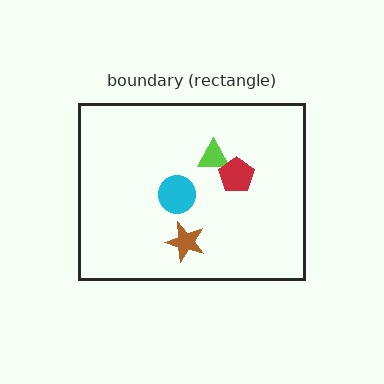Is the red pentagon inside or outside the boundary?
Inside.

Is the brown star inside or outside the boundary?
Inside.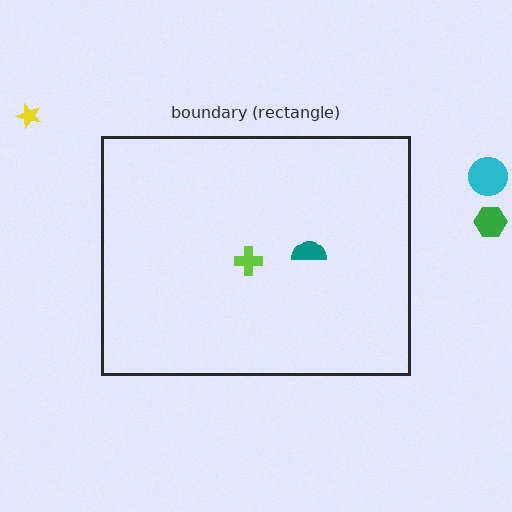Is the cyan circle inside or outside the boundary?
Outside.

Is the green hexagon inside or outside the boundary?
Outside.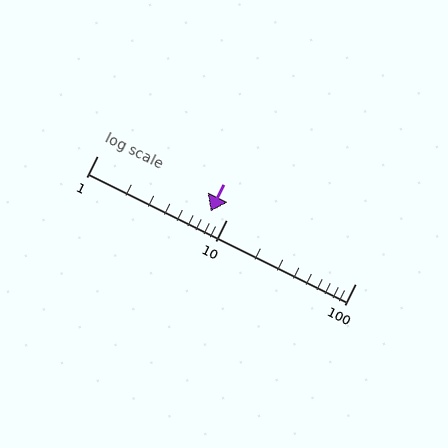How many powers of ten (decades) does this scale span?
The scale spans 2 decades, from 1 to 100.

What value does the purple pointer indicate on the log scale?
The pointer indicates approximately 7.6.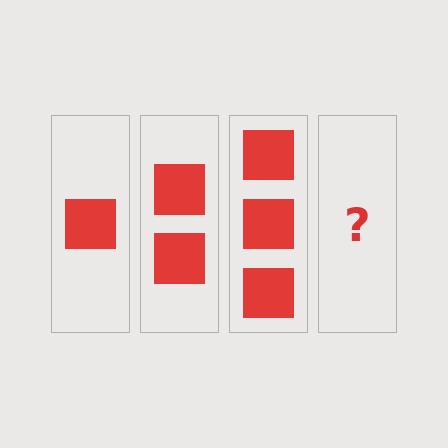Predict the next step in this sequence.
The next step is 4 squares.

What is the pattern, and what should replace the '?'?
The pattern is that each step adds one more square. The '?' should be 4 squares.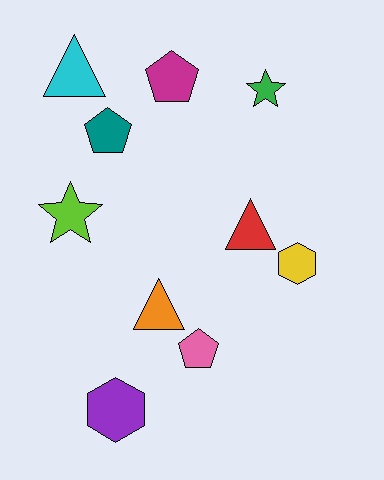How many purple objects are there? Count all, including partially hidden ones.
There is 1 purple object.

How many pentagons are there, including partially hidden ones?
There are 3 pentagons.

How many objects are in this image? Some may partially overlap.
There are 10 objects.